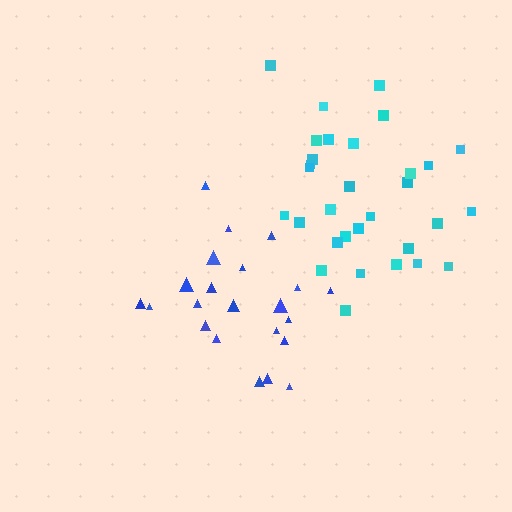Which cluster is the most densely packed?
Cyan.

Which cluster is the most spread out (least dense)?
Blue.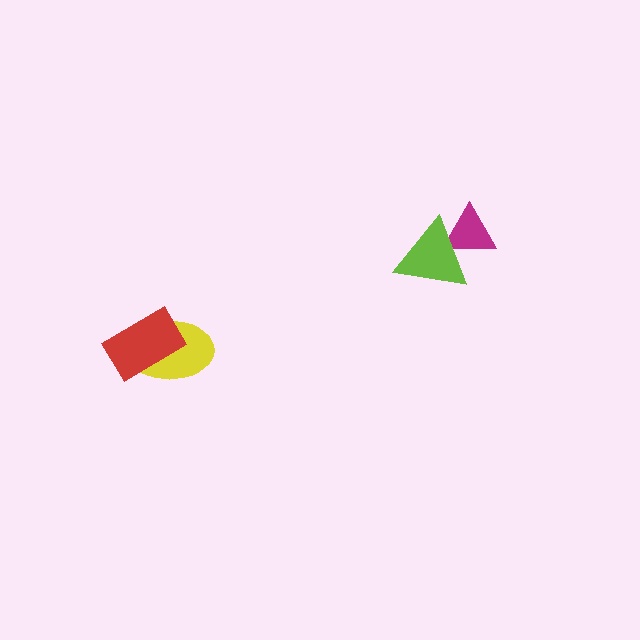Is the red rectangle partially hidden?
No, no other shape covers it.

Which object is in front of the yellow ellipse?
The red rectangle is in front of the yellow ellipse.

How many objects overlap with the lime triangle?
1 object overlaps with the lime triangle.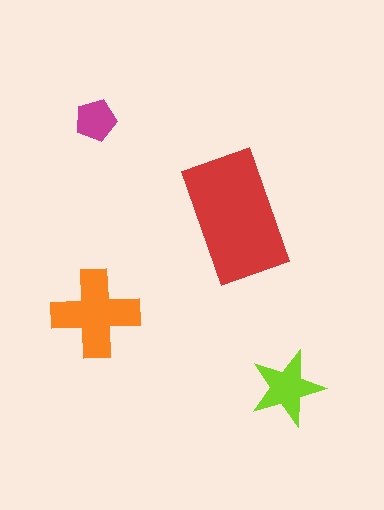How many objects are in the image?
There are 4 objects in the image.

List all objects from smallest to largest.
The magenta pentagon, the lime star, the orange cross, the red rectangle.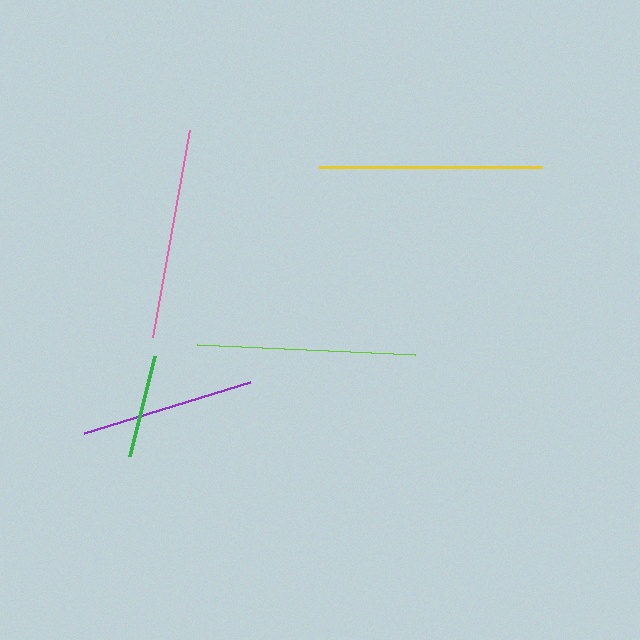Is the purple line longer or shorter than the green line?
The purple line is longer than the green line.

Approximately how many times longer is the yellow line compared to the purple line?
The yellow line is approximately 1.3 times the length of the purple line.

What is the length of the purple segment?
The purple segment is approximately 174 pixels long.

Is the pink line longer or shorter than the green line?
The pink line is longer than the green line.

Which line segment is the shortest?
The green line is the shortest at approximately 103 pixels.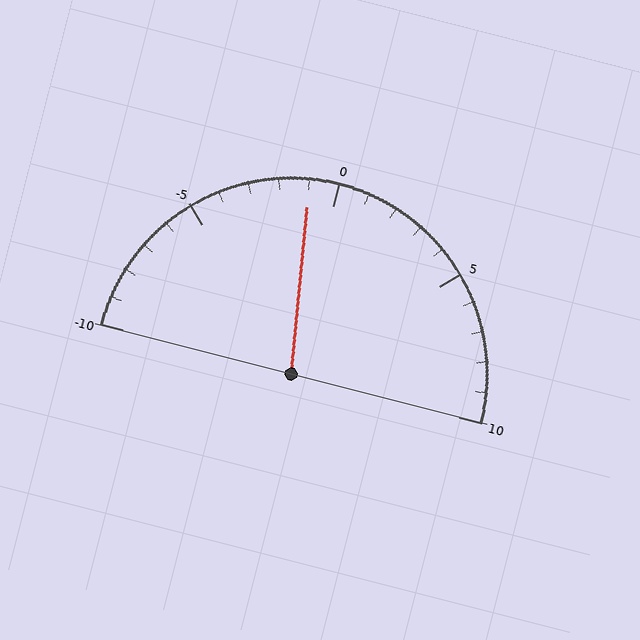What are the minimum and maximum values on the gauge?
The gauge ranges from -10 to 10.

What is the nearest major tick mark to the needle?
The nearest major tick mark is 0.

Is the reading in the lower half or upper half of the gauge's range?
The reading is in the lower half of the range (-10 to 10).